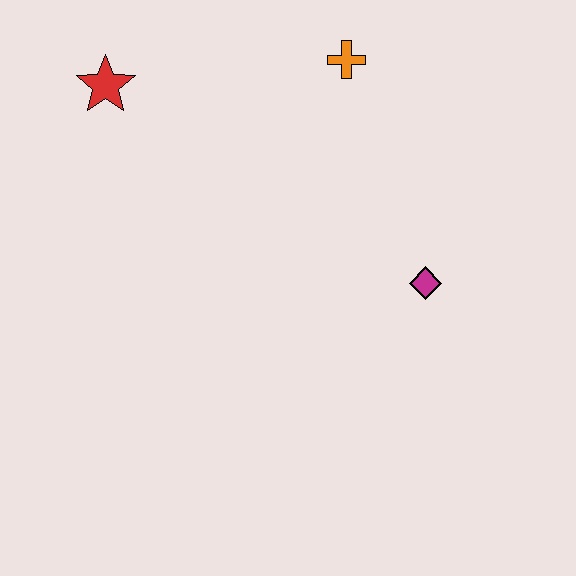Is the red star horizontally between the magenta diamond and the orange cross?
No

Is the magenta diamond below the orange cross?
Yes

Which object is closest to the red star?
The orange cross is closest to the red star.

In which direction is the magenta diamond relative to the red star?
The magenta diamond is to the right of the red star.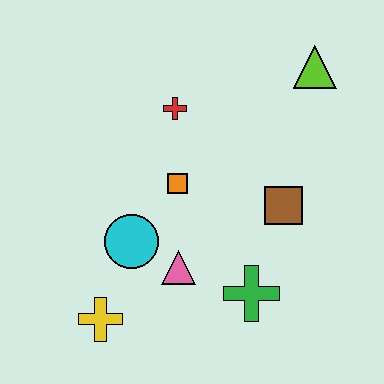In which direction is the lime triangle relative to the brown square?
The lime triangle is above the brown square.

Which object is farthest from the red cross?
The yellow cross is farthest from the red cross.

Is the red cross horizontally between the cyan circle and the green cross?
Yes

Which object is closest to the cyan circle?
The pink triangle is closest to the cyan circle.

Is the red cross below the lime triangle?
Yes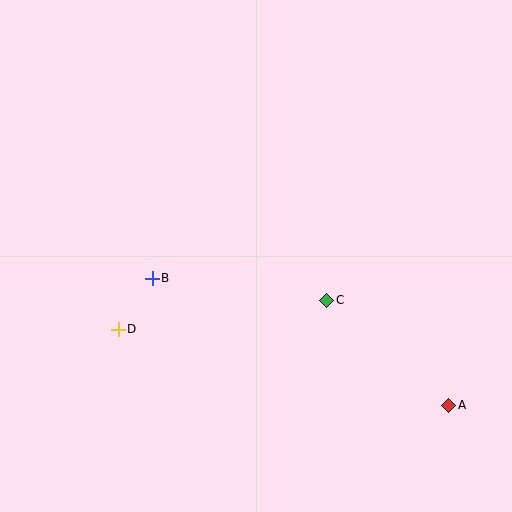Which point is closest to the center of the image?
Point C at (327, 300) is closest to the center.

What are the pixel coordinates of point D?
Point D is at (118, 329).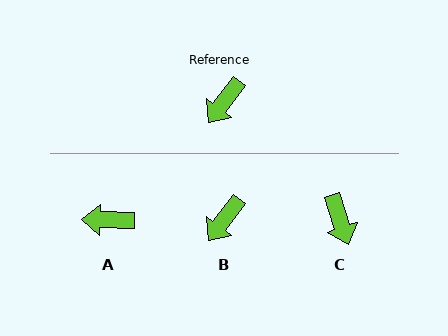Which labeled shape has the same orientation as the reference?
B.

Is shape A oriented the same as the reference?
No, it is off by about 55 degrees.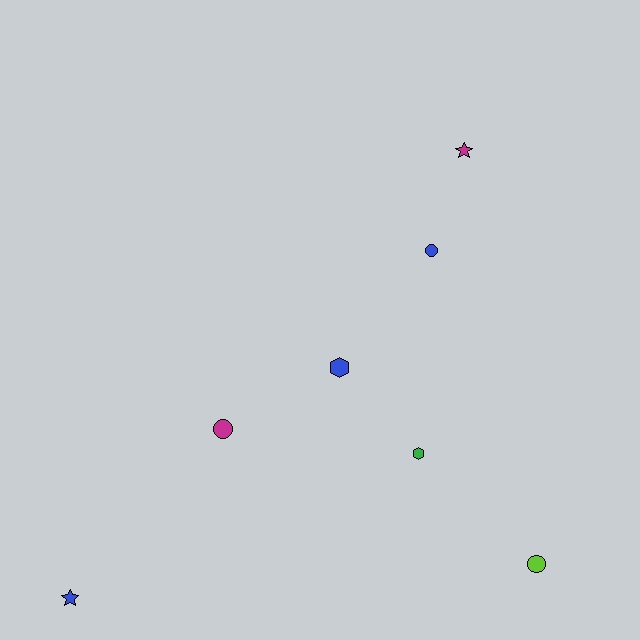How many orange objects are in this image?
There are no orange objects.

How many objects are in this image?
There are 7 objects.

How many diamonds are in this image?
There are no diamonds.